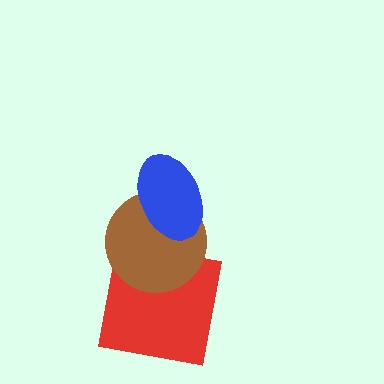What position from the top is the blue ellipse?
The blue ellipse is 1st from the top.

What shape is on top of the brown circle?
The blue ellipse is on top of the brown circle.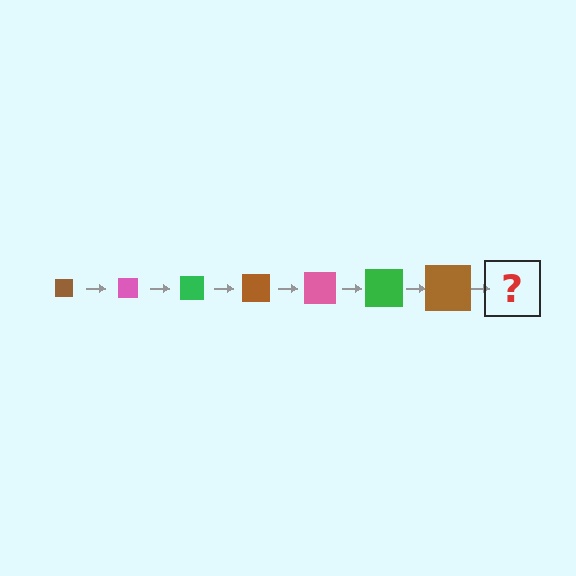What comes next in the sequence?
The next element should be a pink square, larger than the previous one.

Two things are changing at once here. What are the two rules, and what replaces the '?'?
The two rules are that the square grows larger each step and the color cycles through brown, pink, and green. The '?' should be a pink square, larger than the previous one.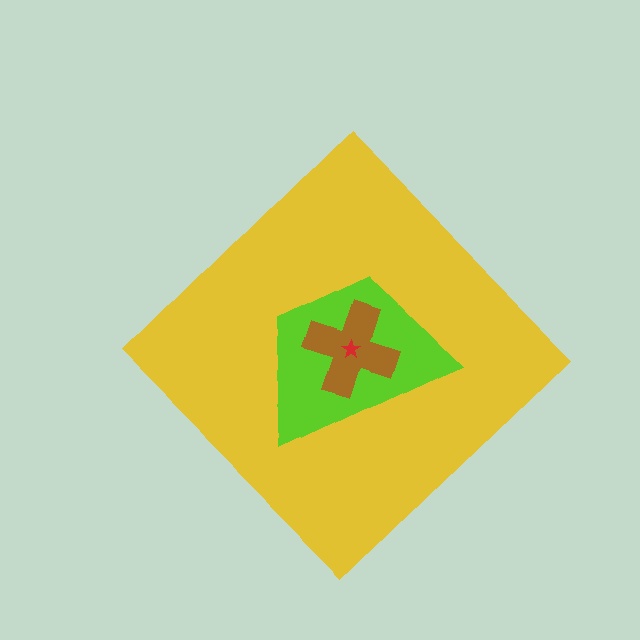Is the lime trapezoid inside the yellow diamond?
Yes.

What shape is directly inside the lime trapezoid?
The brown cross.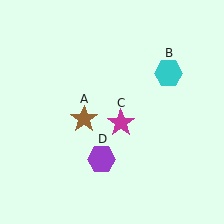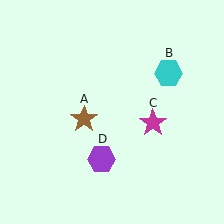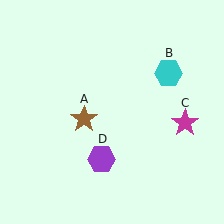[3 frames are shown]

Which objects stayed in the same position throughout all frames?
Brown star (object A) and cyan hexagon (object B) and purple hexagon (object D) remained stationary.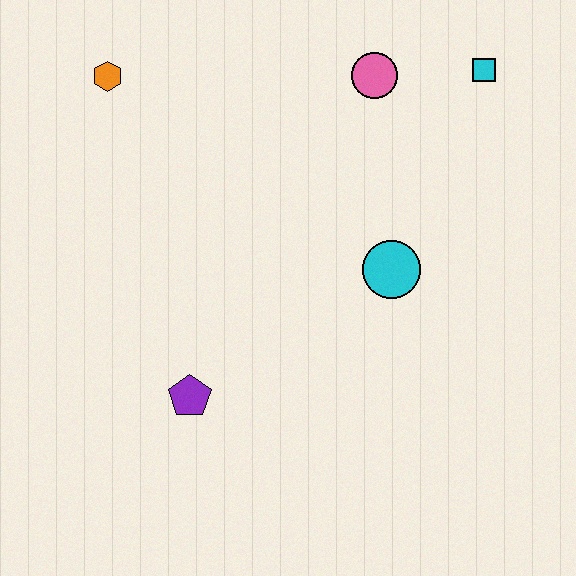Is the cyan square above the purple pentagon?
Yes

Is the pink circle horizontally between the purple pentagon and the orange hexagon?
No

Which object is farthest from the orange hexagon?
The cyan square is farthest from the orange hexagon.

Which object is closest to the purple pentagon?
The cyan circle is closest to the purple pentagon.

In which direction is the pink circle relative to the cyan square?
The pink circle is to the left of the cyan square.